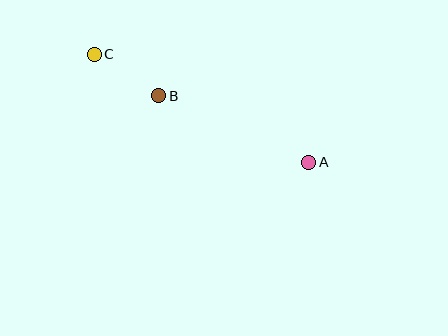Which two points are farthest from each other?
Points A and C are farthest from each other.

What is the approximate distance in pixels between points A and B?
The distance between A and B is approximately 164 pixels.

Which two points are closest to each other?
Points B and C are closest to each other.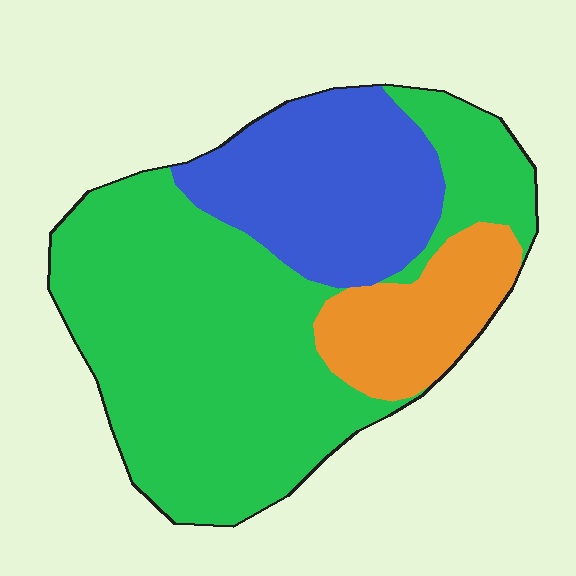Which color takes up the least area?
Orange, at roughly 15%.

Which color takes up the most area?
Green, at roughly 60%.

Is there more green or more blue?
Green.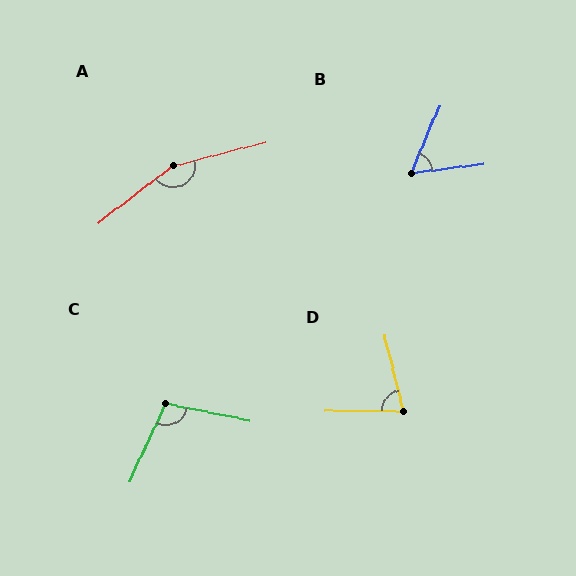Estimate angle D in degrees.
Approximately 76 degrees.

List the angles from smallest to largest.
B (60°), D (76°), C (103°), A (157°).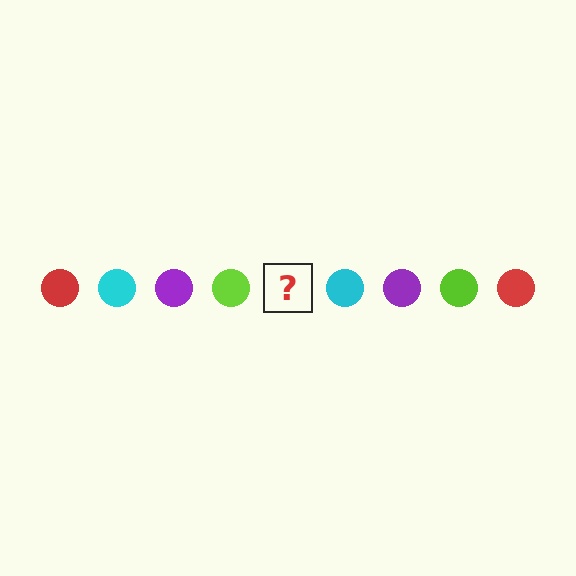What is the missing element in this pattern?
The missing element is a red circle.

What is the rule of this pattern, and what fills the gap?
The rule is that the pattern cycles through red, cyan, purple, lime circles. The gap should be filled with a red circle.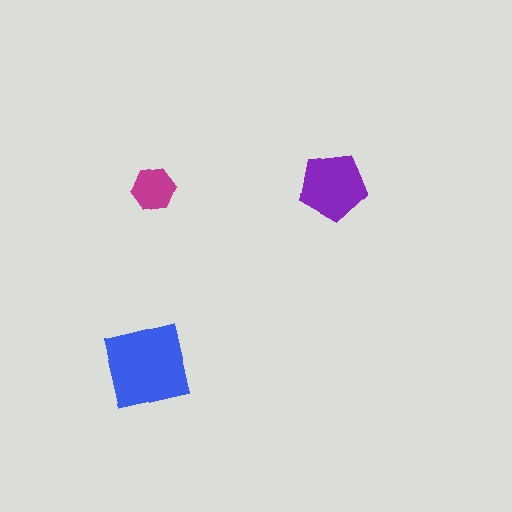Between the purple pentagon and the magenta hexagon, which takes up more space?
The purple pentagon.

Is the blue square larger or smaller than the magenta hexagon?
Larger.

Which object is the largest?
The blue square.